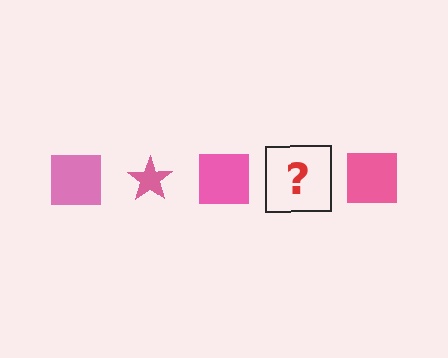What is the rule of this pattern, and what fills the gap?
The rule is that the pattern cycles through square, star shapes in pink. The gap should be filled with a pink star.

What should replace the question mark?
The question mark should be replaced with a pink star.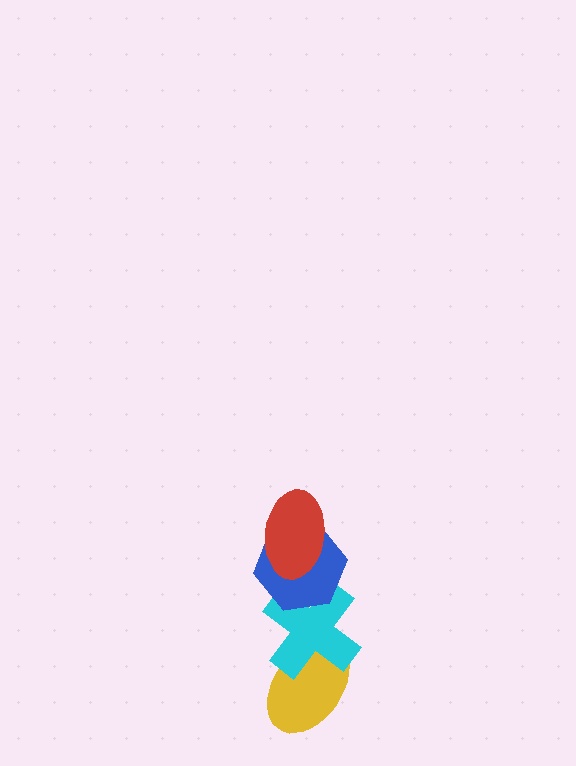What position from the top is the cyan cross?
The cyan cross is 3rd from the top.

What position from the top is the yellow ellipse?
The yellow ellipse is 4th from the top.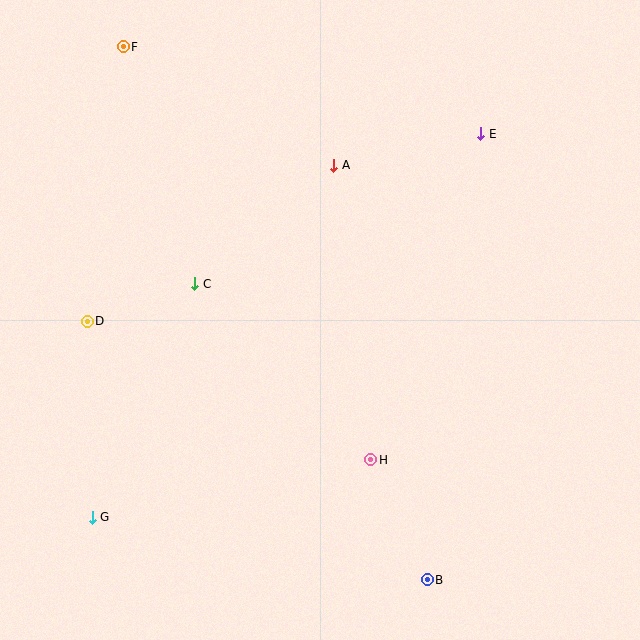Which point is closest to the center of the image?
Point C at (195, 284) is closest to the center.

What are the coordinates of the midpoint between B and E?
The midpoint between B and E is at (454, 357).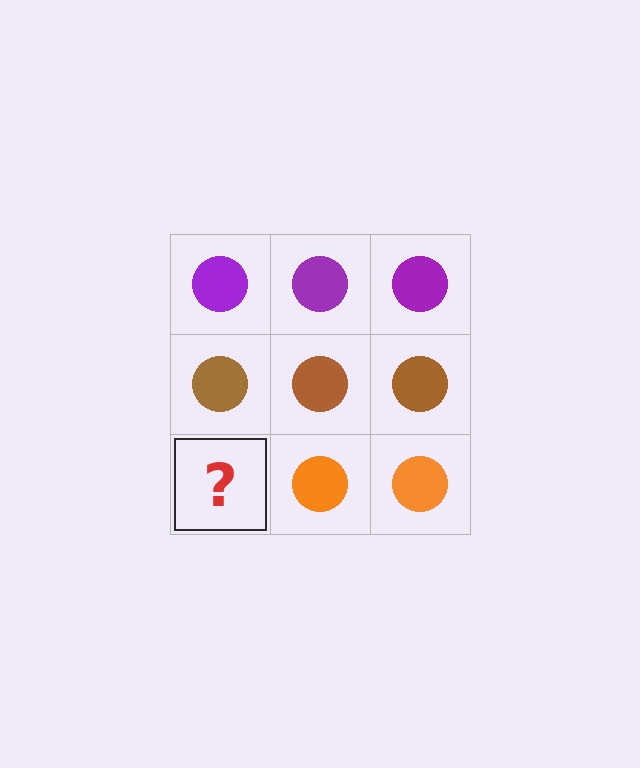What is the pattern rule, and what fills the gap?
The rule is that each row has a consistent color. The gap should be filled with an orange circle.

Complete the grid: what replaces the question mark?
The question mark should be replaced with an orange circle.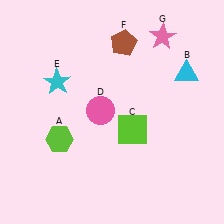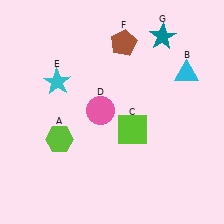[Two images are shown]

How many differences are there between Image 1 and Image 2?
There is 1 difference between the two images.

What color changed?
The star (G) changed from pink in Image 1 to teal in Image 2.